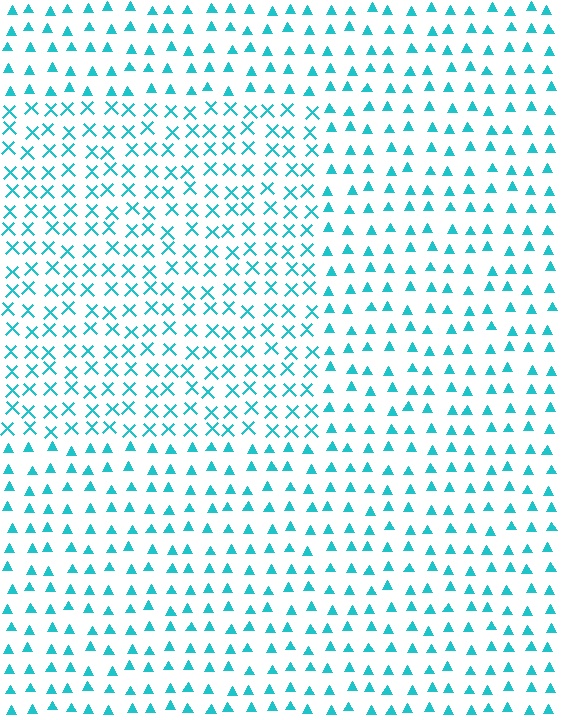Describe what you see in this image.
The image is filled with small cyan elements arranged in a uniform grid. A rectangle-shaped region contains X marks, while the surrounding area contains triangles. The boundary is defined purely by the change in element shape.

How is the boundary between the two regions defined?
The boundary is defined by a change in element shape: X marks inside vs. triangles outside. All elements share the same color and spacing.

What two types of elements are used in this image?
The image uses X marks inside the rectangle region and triangles outside it.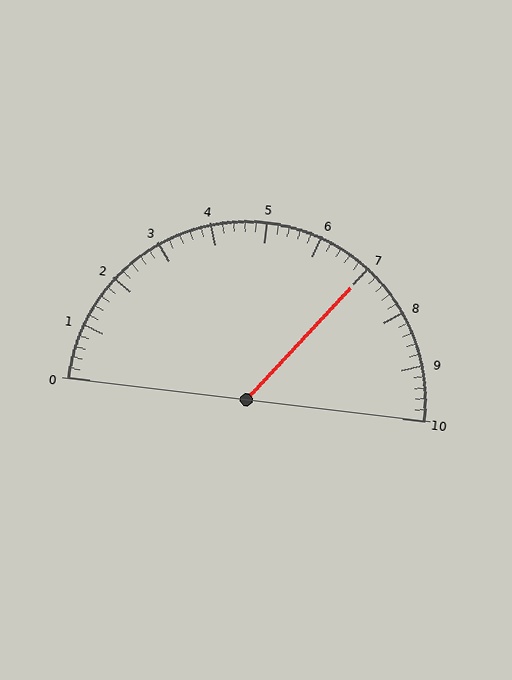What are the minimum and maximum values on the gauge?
The gauge ranges from 0 to 10.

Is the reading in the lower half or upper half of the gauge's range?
The reading is in the upper half of the range (0 to 10).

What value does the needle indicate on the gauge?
The needle indicates approximately 7.0.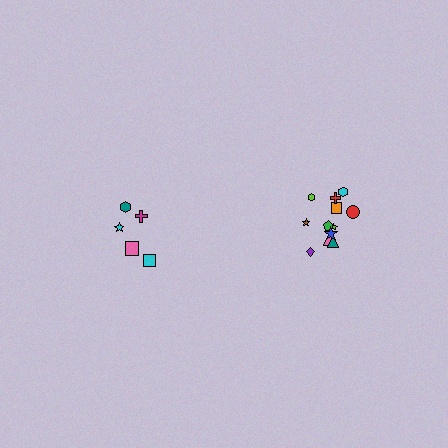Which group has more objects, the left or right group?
The right group.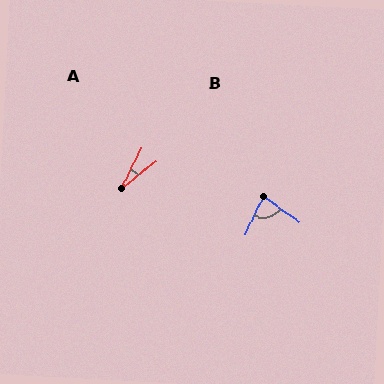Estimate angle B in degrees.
Approximately 80 degrees.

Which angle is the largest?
B, at approximately 80 degrees.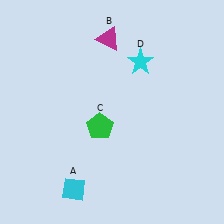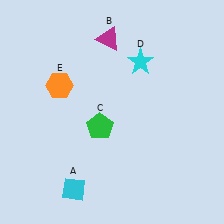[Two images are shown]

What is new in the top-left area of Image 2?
An orange hexagon (E) was added in the top-left area of Image 2.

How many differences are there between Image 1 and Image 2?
There is 1 difference between the two images.